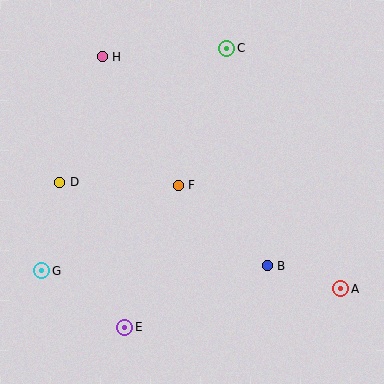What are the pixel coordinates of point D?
Point D is at (60, 182).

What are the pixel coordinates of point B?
Point B is at (267, 266).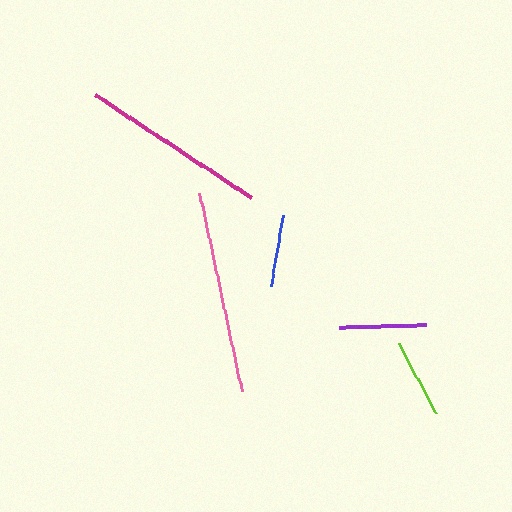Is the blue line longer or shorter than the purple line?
The purple line is longer than the blue line.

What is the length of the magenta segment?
The magenta segment is approximately 186 pixels long.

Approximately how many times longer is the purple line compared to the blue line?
The purple line is approximately 1.2 times the length of the blue line.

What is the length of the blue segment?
The blue segment is approximately 71 pixels long.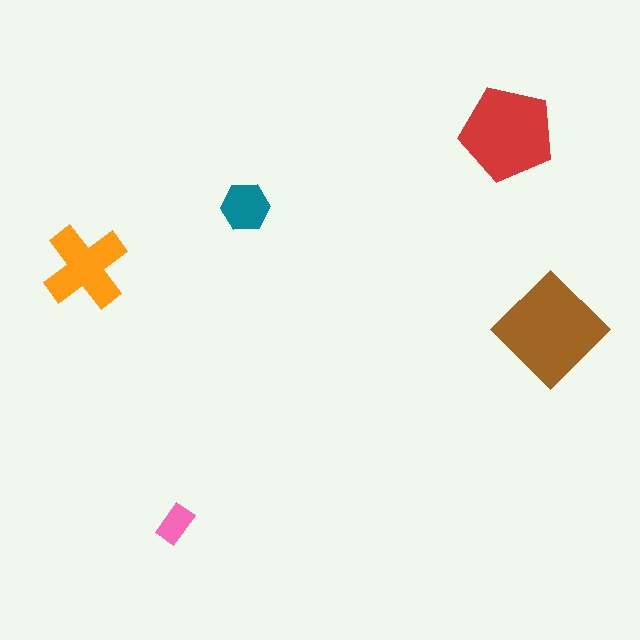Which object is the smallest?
The pink rectangle.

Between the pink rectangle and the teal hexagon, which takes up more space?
The teal hexagon.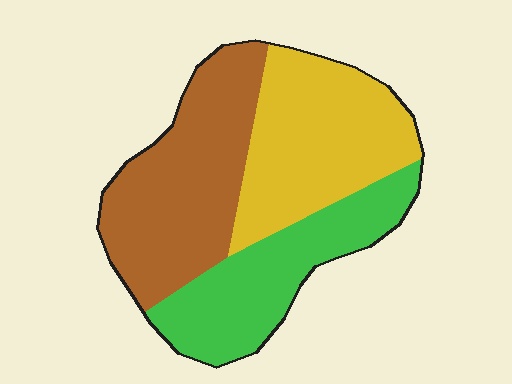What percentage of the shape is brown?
Brown covers 37% of the shape.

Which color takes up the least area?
Green, at roughly 30%.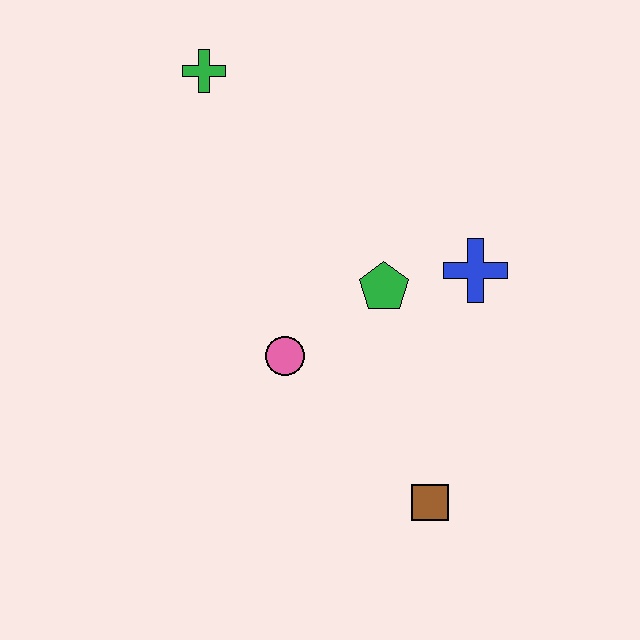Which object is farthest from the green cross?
The brown square is farthest from the green cross.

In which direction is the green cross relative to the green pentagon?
The green cross is above the green pentagon.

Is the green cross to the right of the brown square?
No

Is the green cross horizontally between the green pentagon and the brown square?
No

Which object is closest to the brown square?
The pink circle is closest to the brown square.